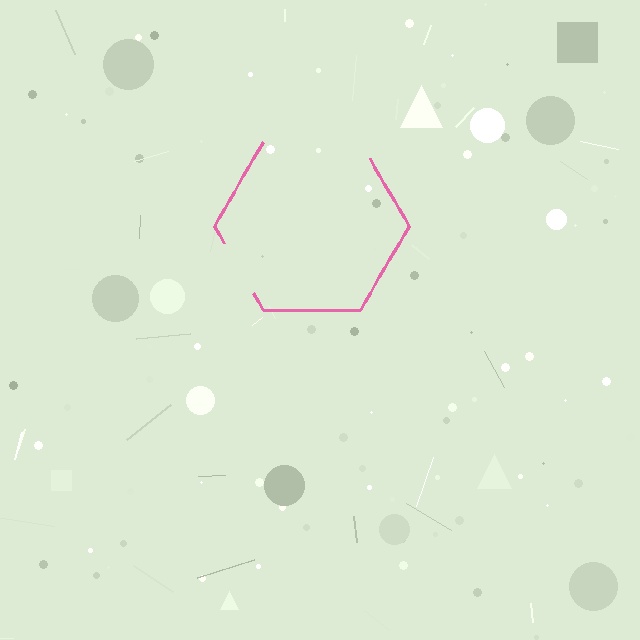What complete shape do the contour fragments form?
The contour fragments form a hexagon.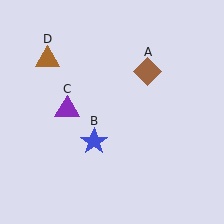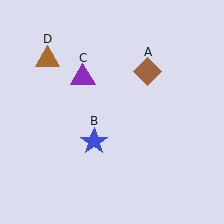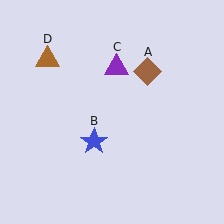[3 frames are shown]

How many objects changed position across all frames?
1 object changed position: purple triangle (object C).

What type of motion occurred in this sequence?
The purple triangle (object C) rotated clockwise around the center of the scene.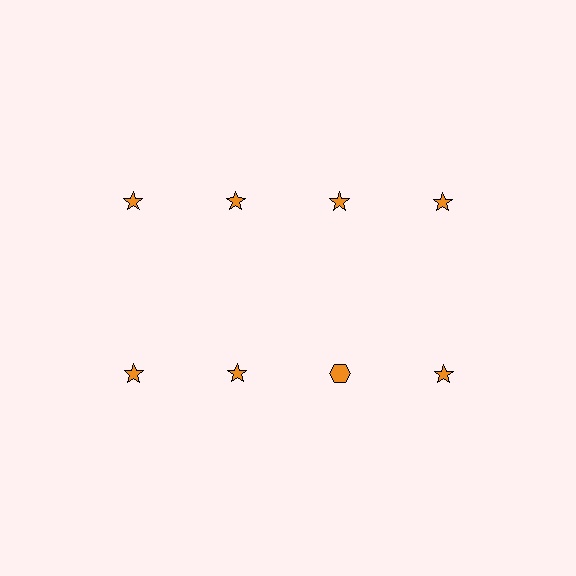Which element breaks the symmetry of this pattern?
The orange hexagon in the second row, center column breaks the symmetry. All other shapes are orange stars.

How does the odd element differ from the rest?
It has a different shape: hexagon instead of star.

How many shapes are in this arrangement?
There are 8 shapes arranged in a grid pattern.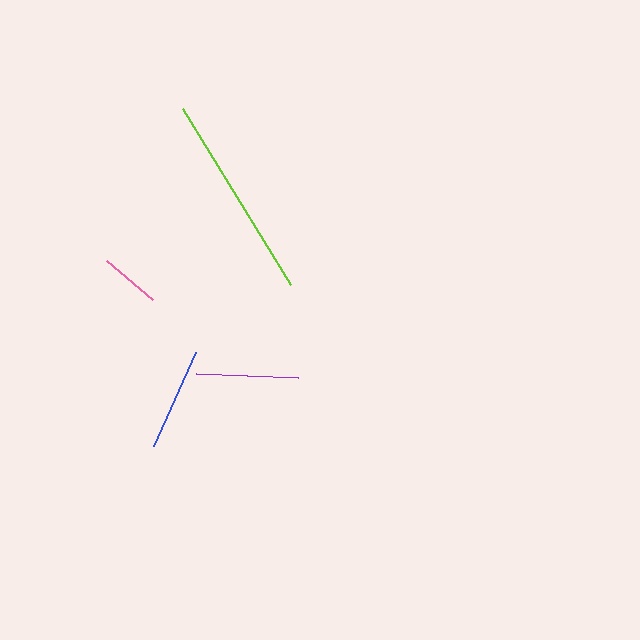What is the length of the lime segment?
The lime segment is approximately 207 pixels long.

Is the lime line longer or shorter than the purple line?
The lime line is longer than the purple line.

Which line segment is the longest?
The lime line is the longest at approximately 207 pixels.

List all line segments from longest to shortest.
From longest to shortest: lime, blue, purple, pink.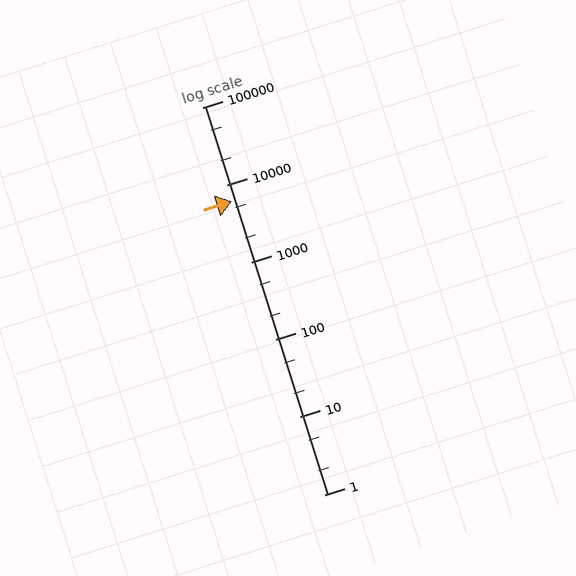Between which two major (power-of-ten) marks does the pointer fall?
The pointer is between 1000 and 10000.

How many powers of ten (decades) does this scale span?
The scale spans 5 decades, from 1 to 100000.